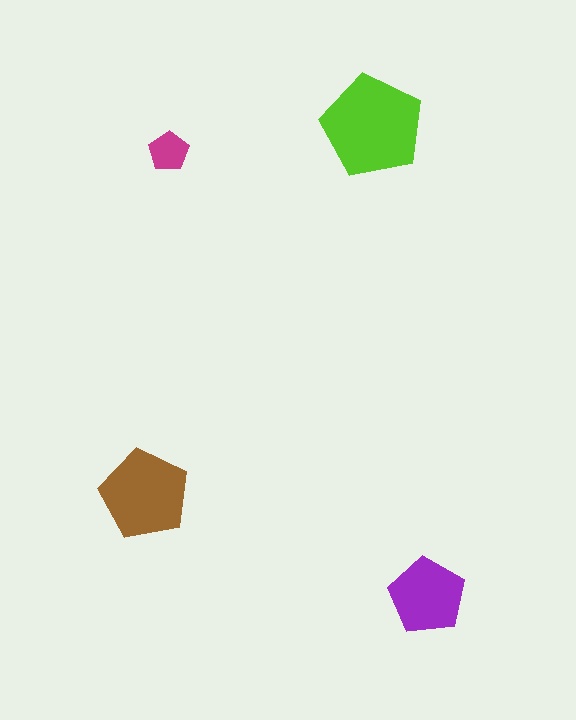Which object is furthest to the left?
The brown pentagon is leftmost.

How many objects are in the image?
There are 4 objects in the image.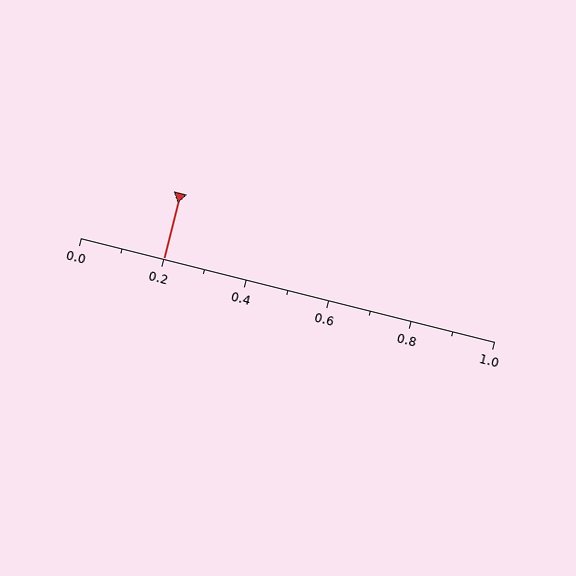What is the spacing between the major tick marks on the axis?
The major ticks are spaced 0.2 apart.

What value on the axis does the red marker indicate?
The marker indicates approximately 0.2.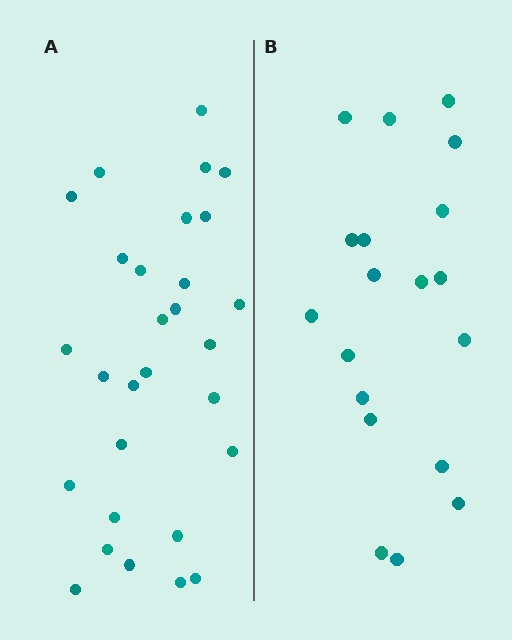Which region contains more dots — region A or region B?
Region A (the left region) has more dots.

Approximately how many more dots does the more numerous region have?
Region A has roughly 10 or so more dots than region B.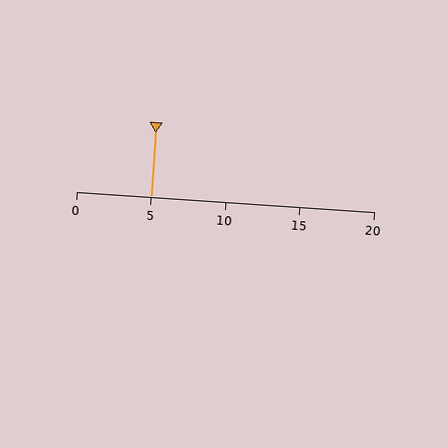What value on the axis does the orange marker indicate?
The marker indicates approximately 5.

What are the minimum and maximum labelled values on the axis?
The axis runs from 0 to 20.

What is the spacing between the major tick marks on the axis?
The major ticks are spaced 5 apart.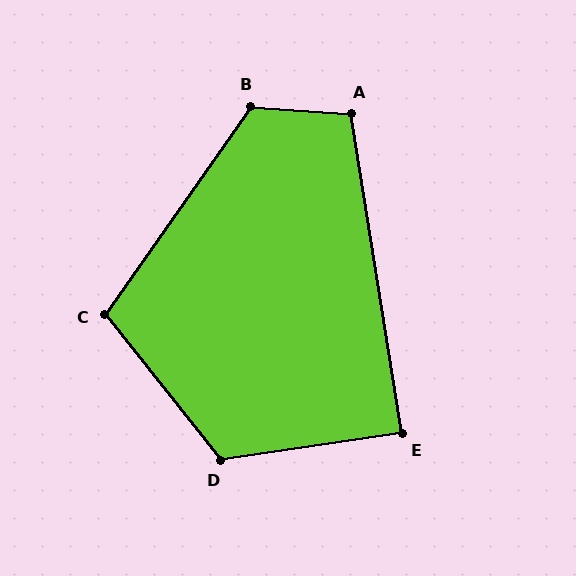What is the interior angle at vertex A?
Approximately 103 degrees (obtuse).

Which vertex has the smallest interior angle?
E, at approximately 89 degrees.